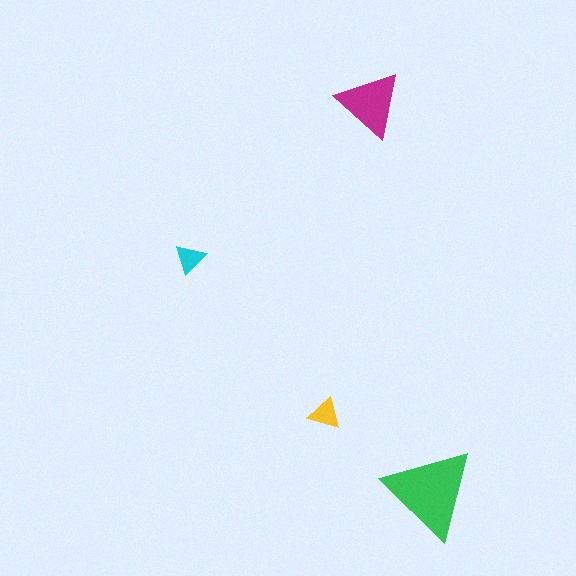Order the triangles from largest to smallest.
the green one, the magenta one, the yellow one, the cyan one.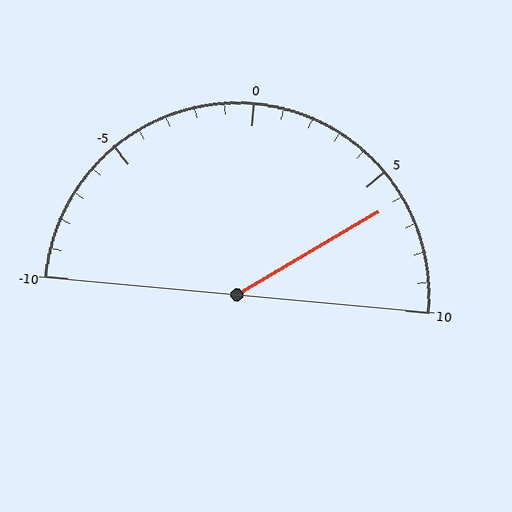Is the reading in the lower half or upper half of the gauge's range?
The reading is in the upper half of the range (-10 to 10).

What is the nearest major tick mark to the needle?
The nearest major tick mark is 5.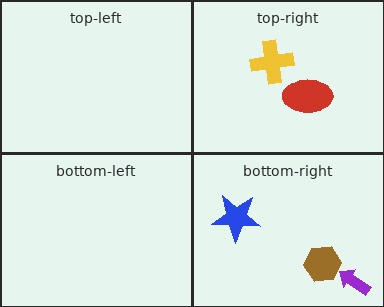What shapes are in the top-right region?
The yellow cross, the red ellipse.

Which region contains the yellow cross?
The top-right region.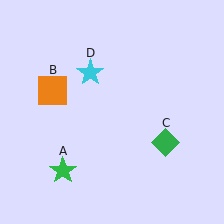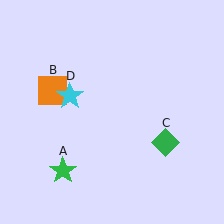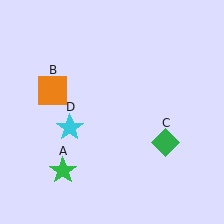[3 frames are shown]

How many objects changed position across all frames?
1 object changed position: cyan star (object D).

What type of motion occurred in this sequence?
The cyan star (object D) rotated counterclockwise around the center of the scene.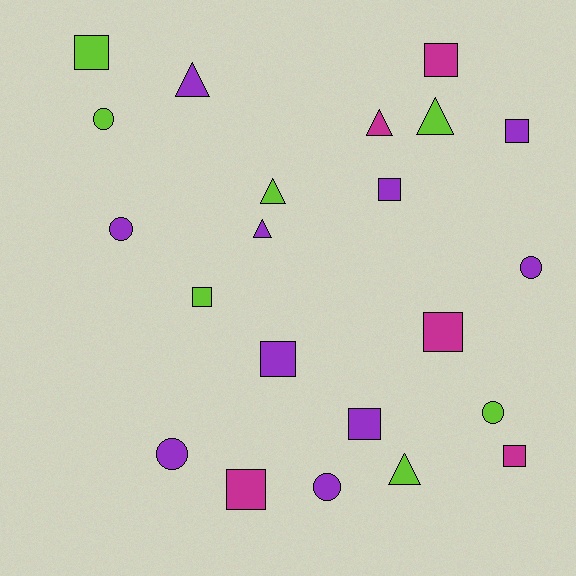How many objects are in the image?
There are 22 objects.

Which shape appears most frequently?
Square, with 10 objects.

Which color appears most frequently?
Purple, with 10 objects.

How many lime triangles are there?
There are 3 lime triangles.